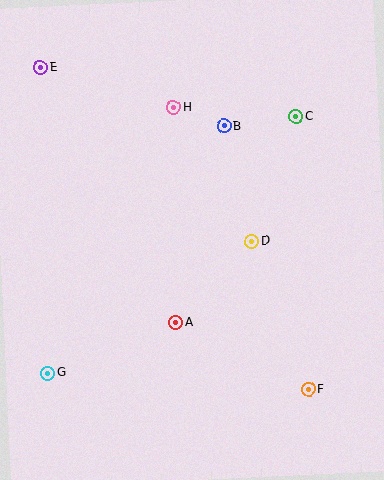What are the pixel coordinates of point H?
Point H is at (174, 108).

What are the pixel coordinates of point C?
Point C is at (296, 117).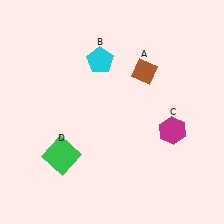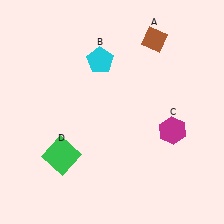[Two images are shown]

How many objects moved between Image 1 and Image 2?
1 object moved between the two images.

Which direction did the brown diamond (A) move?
The brown diamond (A) moved up.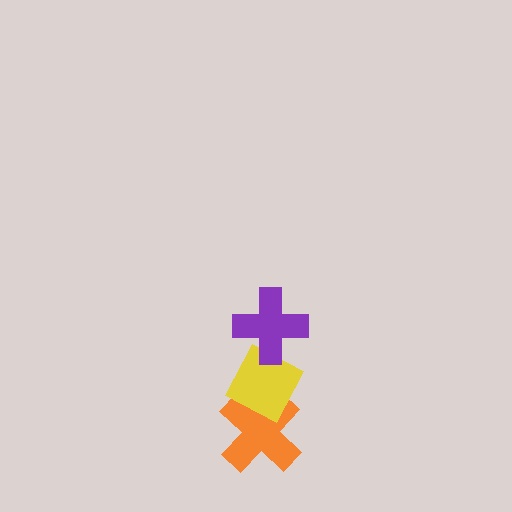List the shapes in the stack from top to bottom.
From top to bottom: the purple cross, the yellow diamond, the orange cross.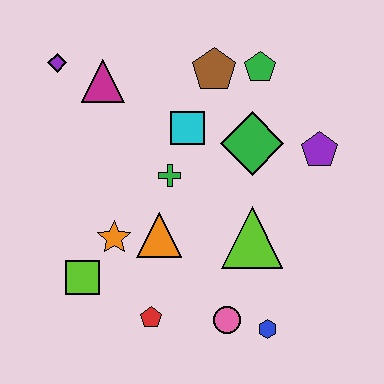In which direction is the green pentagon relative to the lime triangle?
The green pentagon is above the lime triangle.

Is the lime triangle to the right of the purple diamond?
Yes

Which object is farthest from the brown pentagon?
The blue hexagon is farthest from the brown pentagon.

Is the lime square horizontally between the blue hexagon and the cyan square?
No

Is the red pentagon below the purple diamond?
Yes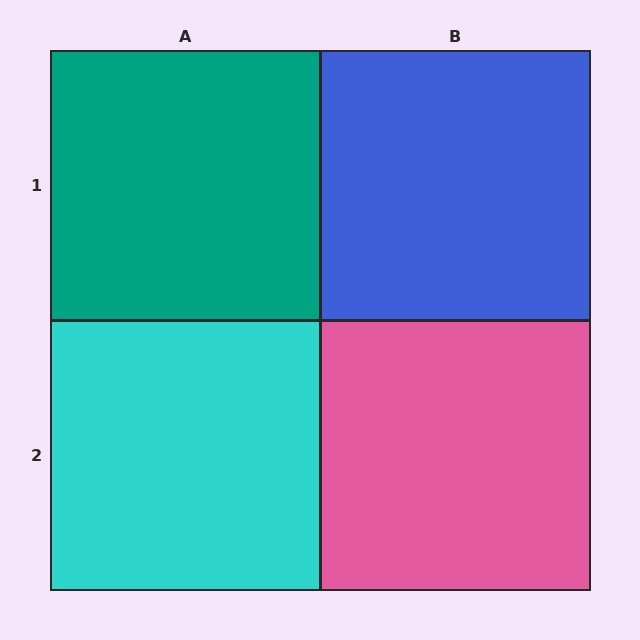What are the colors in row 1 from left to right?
Teal, blue.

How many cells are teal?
1 cell is teal.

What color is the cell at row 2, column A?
Cyan.